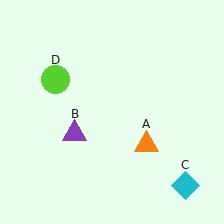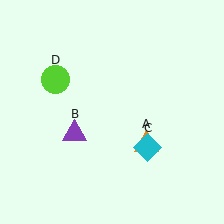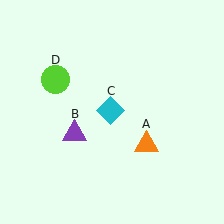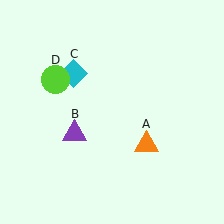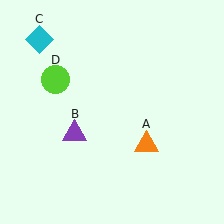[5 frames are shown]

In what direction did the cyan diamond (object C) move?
The cyan diamond (object C) moved up and to the left.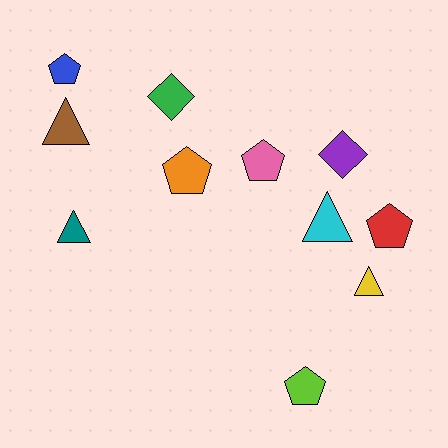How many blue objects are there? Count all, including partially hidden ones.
There is 1 blue object.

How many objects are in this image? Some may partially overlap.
There are 11 objects.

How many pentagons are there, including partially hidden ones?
There are 5 pentagons.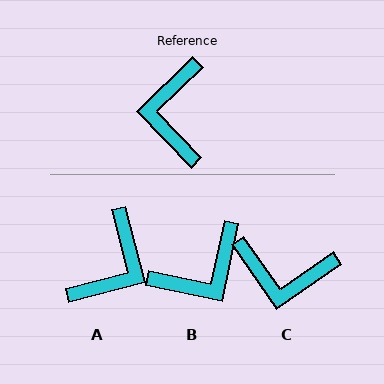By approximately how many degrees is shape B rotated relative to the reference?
Approximately 124 degrees counter-clockwise.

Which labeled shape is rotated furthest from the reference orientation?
A, about 150 degrees away.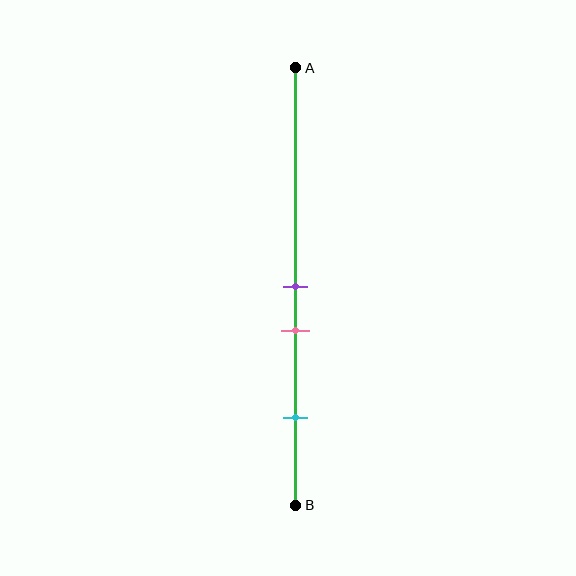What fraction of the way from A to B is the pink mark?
The pink mark is approximately 60% (0.6) of the way from A to B.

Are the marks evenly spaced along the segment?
No, the marks are not evenly spaced.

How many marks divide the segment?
There are 3 marks dividing the segment.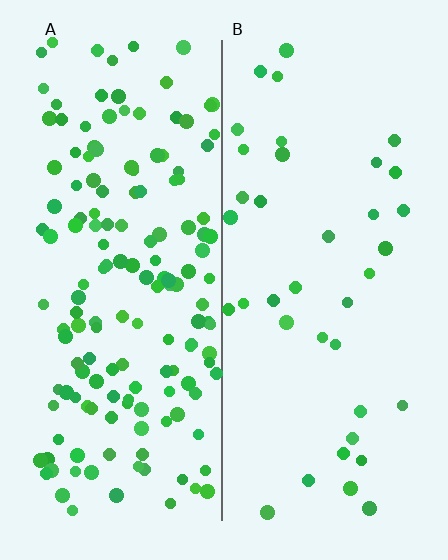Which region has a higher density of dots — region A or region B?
A (the left).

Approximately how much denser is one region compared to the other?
Approximately 4.0× — region A over region B.